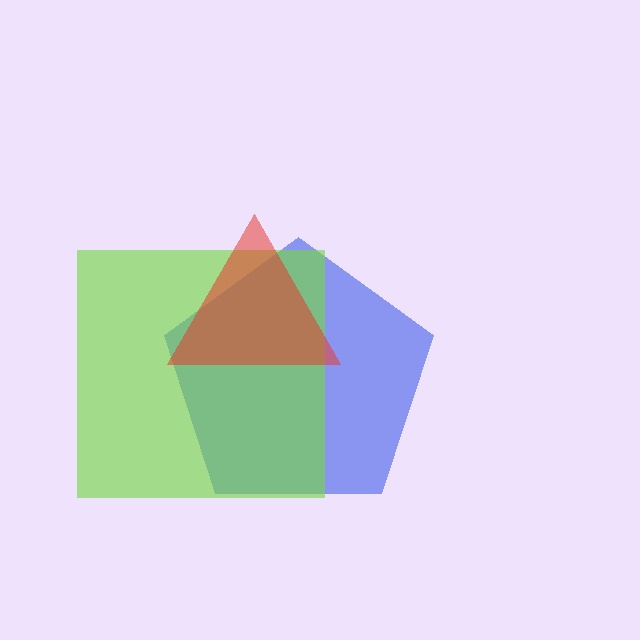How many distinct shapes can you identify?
There are 3 distinct shapes: a blue pentagon, a lime square, a red triangle.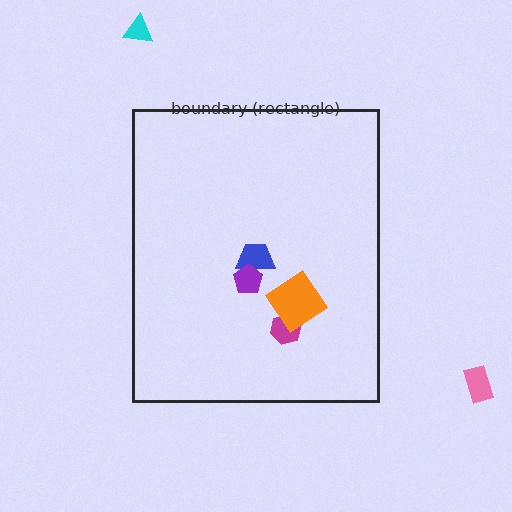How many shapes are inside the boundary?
4 inside, 2 outside.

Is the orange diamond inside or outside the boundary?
Inside.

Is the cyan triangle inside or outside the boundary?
Outside.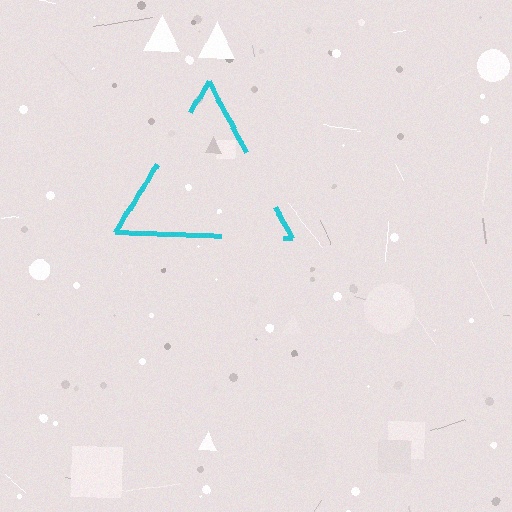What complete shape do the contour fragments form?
The contour fragments form a triangle.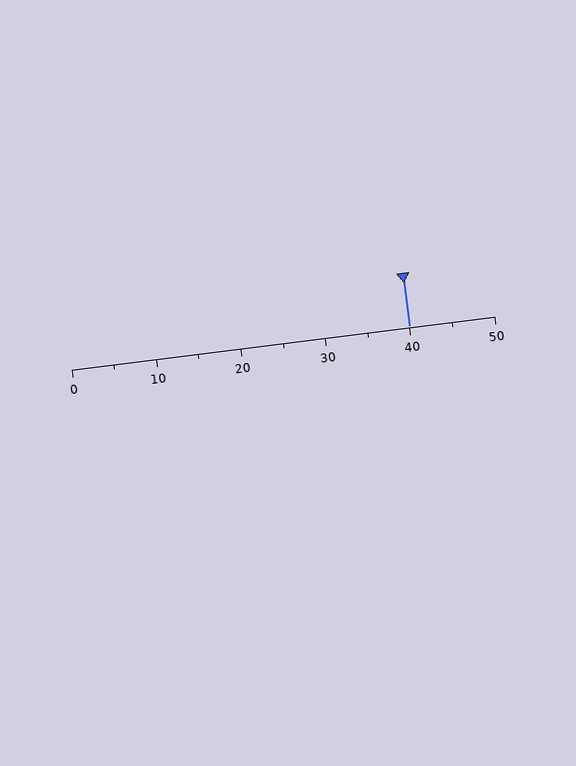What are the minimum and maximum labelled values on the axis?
The axis runs from 0 to 50.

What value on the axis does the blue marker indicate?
The marker indicates approximately 40.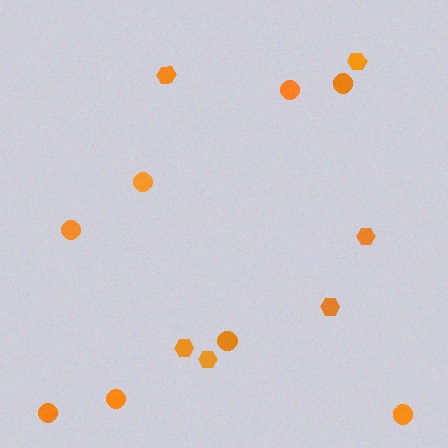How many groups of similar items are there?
There are 2 groups: one group of hexagons (6) and one group of circles (8).